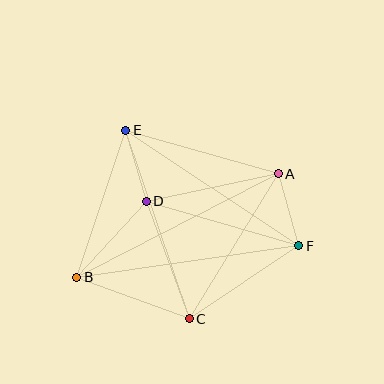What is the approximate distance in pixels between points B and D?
The distance between B and D is approximately 103 pixels.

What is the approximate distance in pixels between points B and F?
The distance between B and F is approximately 225 pixels.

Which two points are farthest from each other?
Points A and B are farthest from each other.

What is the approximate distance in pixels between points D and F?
The distance between D and F is approximately 159 pixels.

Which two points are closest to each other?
Points D and E are closest to each other.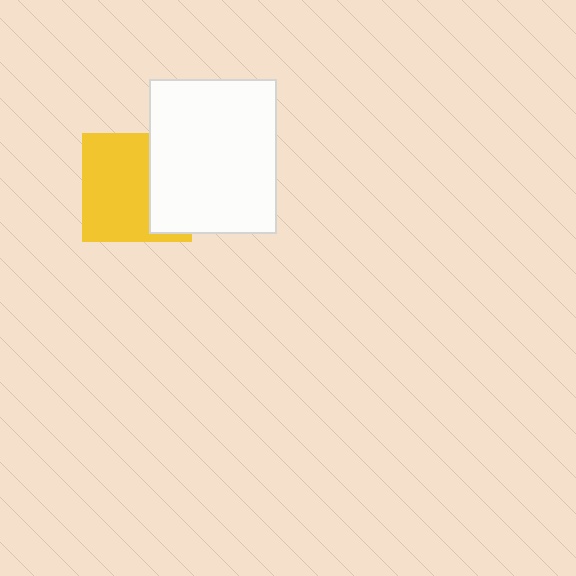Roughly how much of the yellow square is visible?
About half of it is visible (roughly 65%).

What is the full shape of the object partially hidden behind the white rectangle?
The partially hidden object is a yellow square.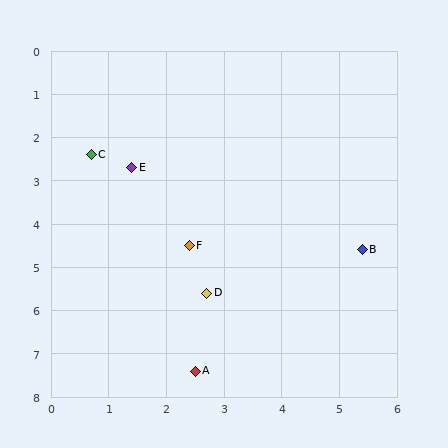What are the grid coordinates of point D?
Point D is at approximately (2.7, 5.6).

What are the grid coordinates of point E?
Point E is at approximately (1.4, 2.7).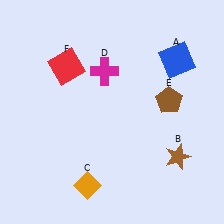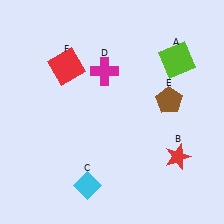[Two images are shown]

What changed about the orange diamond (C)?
In Image 1, C is orange. In Image 2, it changed to cyan.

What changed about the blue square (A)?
In Image 1, A is blue. In Image 2, it changed to lime.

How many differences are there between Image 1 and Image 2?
There are 3 differences between the two images.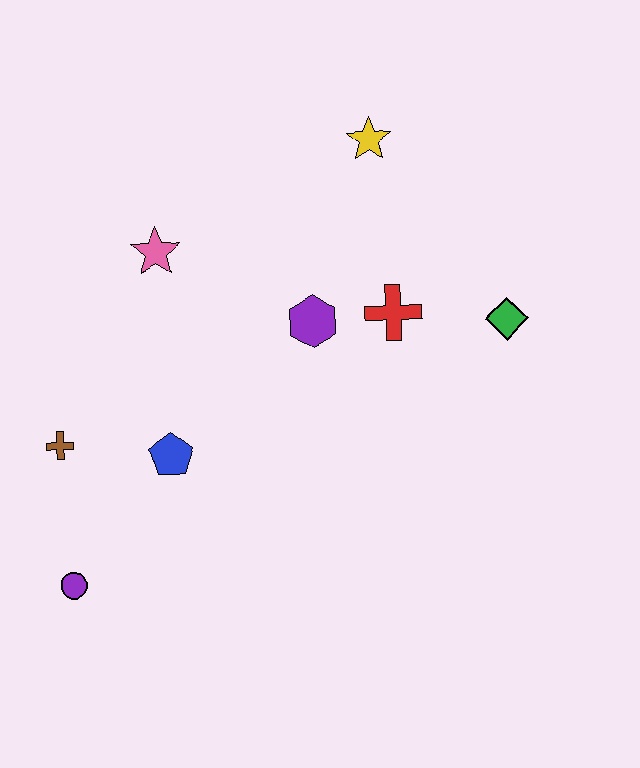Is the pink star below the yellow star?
Yes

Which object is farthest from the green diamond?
The purple circle is farthest from the green diamond.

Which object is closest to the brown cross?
The blue pentagon is closest to the brown cross.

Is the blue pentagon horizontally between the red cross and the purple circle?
Yes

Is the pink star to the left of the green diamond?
Yes